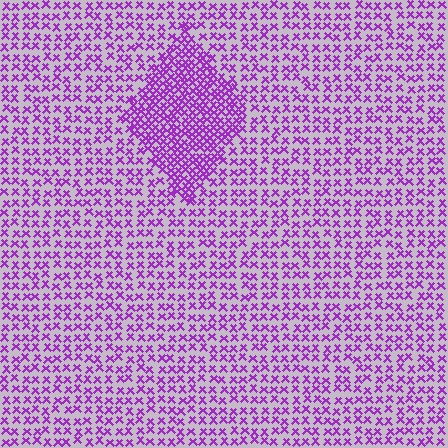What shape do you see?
I see a diamond.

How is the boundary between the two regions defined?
The boundary is defined by a change in element density (approximately 2.0x ratio). All elements are the same color, size, and shape.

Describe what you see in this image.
The image contains small purple elements arranged at two different densities. A diamond-shaped region is visible where the elements are more densely packed than the surrounding area.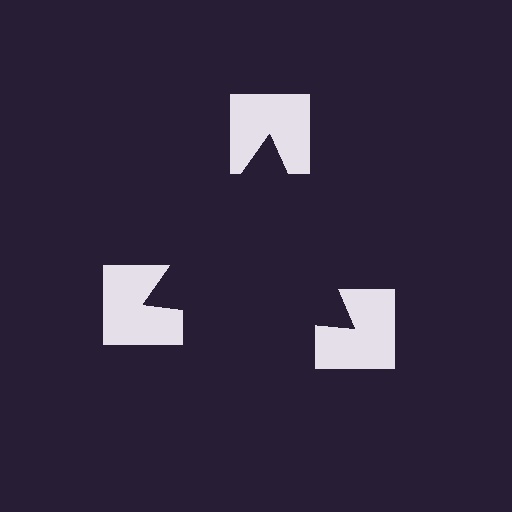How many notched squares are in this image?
There are 3 — one at each vertex of the illusory triangle.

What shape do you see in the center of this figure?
An illusory triangle — its edges are inferred from the aligned wedge cuts in the notched squares, not physically drawn.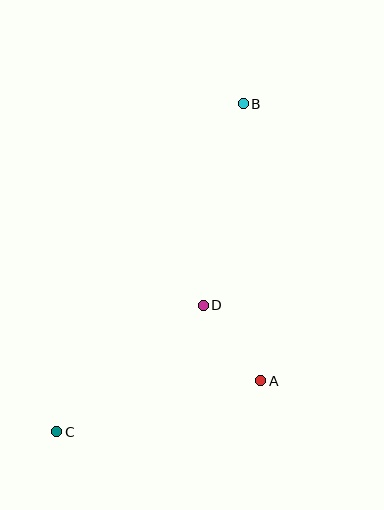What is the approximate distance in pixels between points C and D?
The distance between C and D is approximately 193 pixels.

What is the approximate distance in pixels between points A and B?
The distance between A and B is approximately 278 pixels.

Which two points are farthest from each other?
Points B and C are farthest from each other.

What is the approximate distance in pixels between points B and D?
The distance between B and D is approximately 206 pixels.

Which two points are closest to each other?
Points A and D are closest to each other.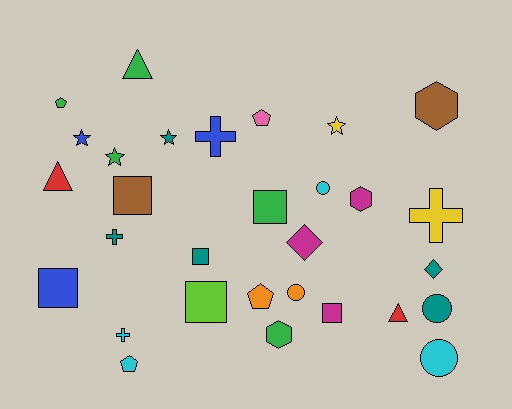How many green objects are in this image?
There are 5 green objects.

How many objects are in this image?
There are 30 objects.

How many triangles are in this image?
There are 3 triangles.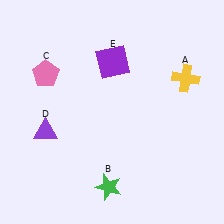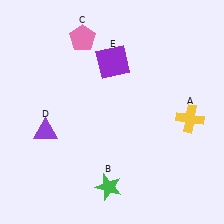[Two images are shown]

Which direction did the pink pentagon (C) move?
The pink pentagon (C) moved right.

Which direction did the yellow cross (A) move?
The yellow cross (A) moved down.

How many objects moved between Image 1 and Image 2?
2 objects moved between the two images.